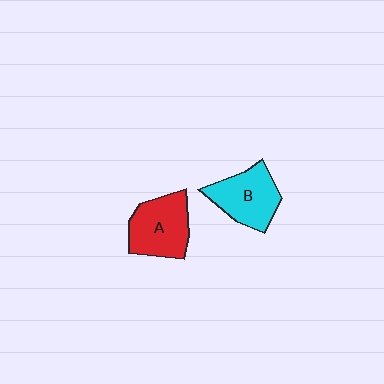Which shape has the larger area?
Shape A (red).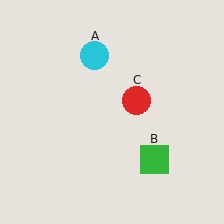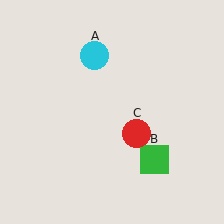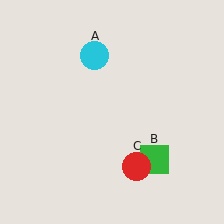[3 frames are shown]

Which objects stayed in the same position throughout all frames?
Cyan circle (object A) and green square (object B) remained stationary.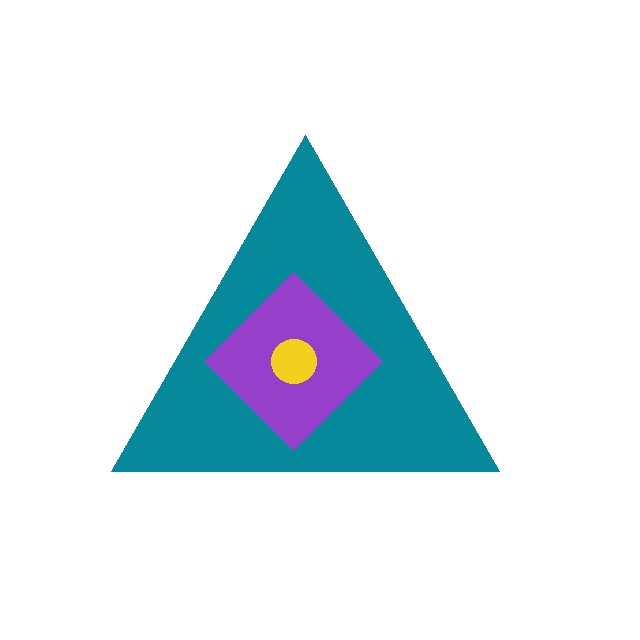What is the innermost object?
The yellow circle.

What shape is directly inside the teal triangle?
The purple diamond.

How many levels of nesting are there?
3.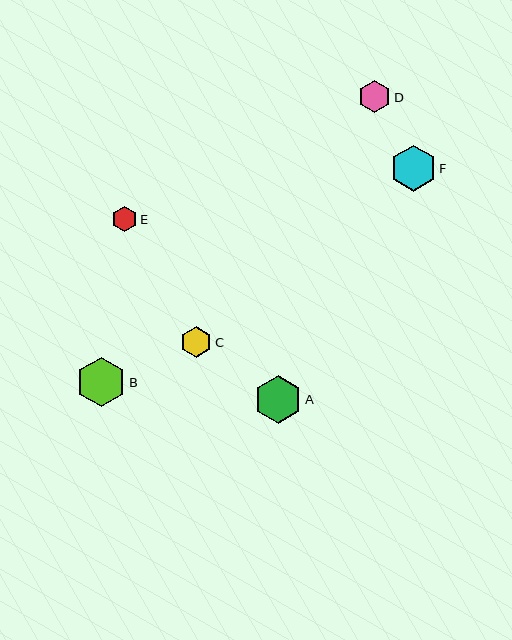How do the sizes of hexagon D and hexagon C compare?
Hexagon D and hexagon C are approximately the same size.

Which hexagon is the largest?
Hexagon B is the largest with a size of approximately 50 pixels.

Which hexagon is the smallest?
Hexagon E is the smallest with a size of approximately 25 pixels.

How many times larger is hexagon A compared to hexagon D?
Hexagon A is approximately 1.5 times the size of hexagon D.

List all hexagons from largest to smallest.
From largest to smallest: B, A, F, D, C, E.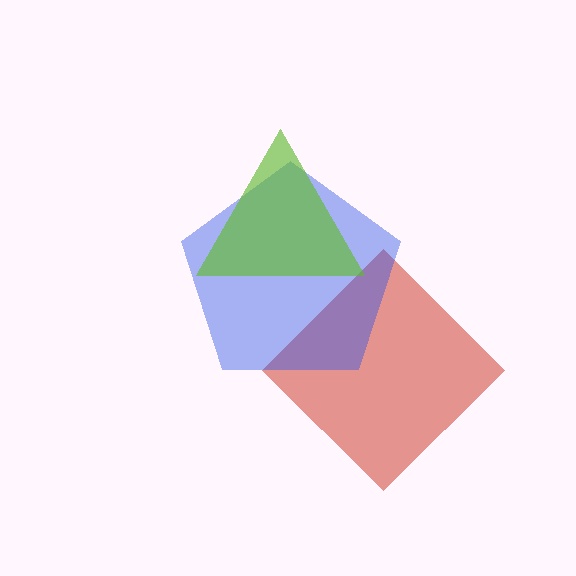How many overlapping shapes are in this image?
There are 3 overlapping shapes in the image.